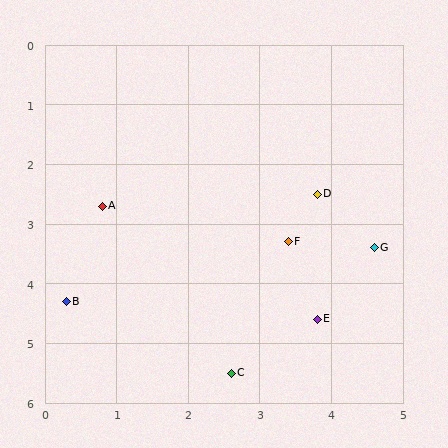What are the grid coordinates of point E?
Point E is at approximately (3.8, 4.6).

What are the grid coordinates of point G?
Point G is at approximately (4.6, 3.4).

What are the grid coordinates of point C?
Point C is at approximately (2.6, 5.5).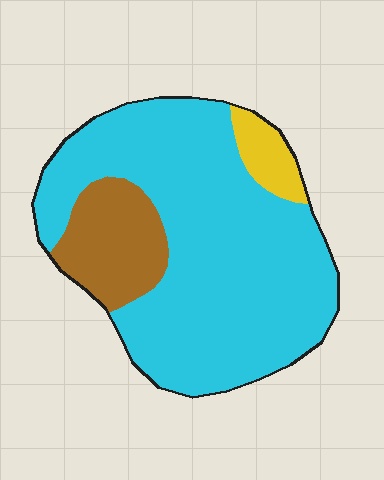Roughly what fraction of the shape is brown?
Brown takes up about one sixth (1/6) of the shape.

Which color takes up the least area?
Yellow, at roughly 5%.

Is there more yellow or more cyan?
Cyan.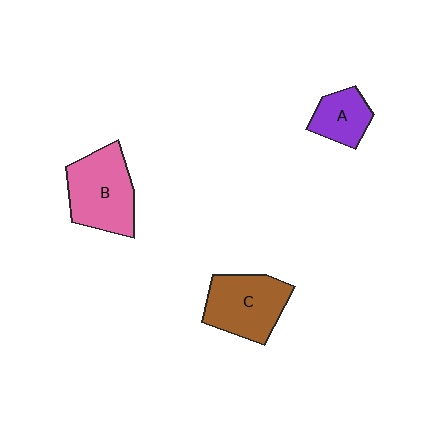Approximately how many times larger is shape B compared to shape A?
Approximately 1.8 times.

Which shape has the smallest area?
Shape A (purple).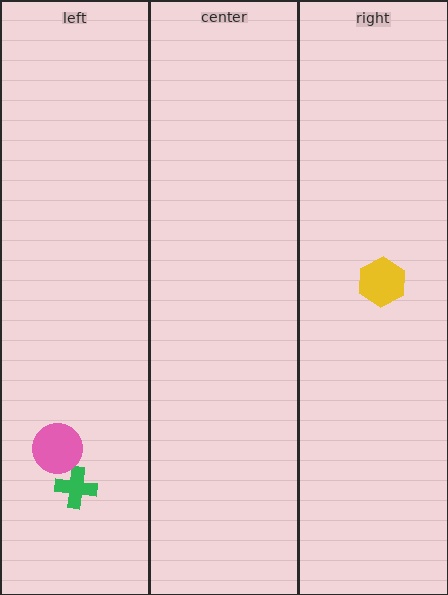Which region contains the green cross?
The left region.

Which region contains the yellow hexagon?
The right region.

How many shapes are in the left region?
2.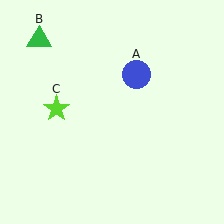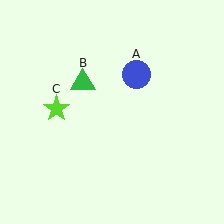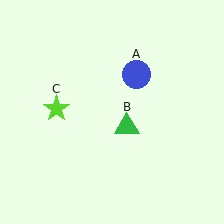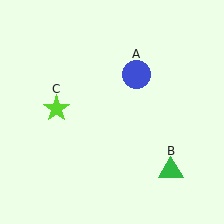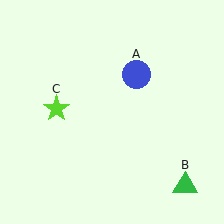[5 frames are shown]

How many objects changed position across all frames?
1 object changed position: green triangle (object B).